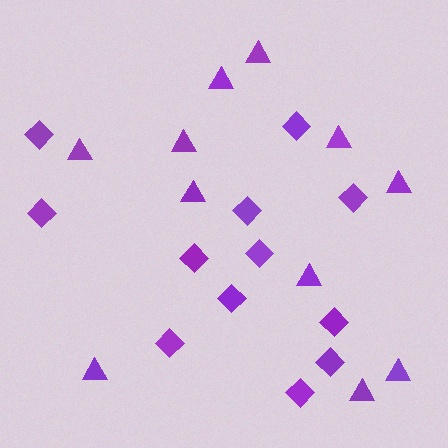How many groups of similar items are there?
There are 2 groups: one group of triangles (11) and one group of diamonds (12).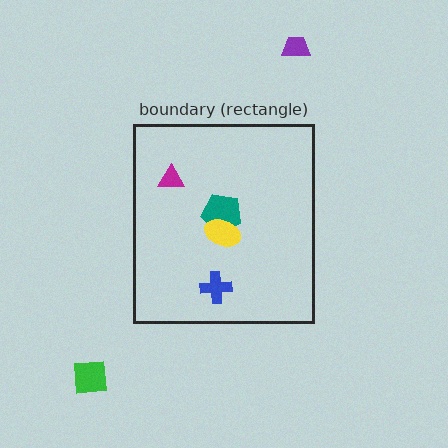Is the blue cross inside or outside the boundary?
Inside.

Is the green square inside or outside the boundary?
Outside.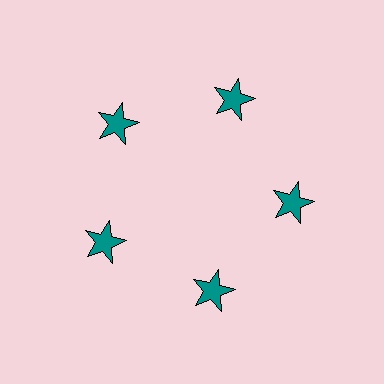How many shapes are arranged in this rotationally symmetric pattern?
There are 5 shapes, arranged in 5 groups of 1.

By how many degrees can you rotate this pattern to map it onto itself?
The pattern maps onto itself every 72 degrees of rotation.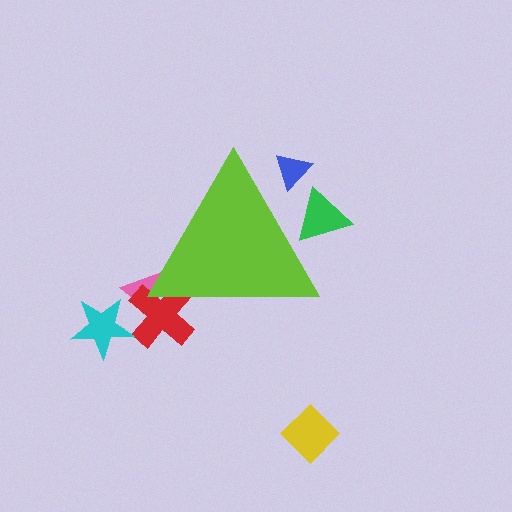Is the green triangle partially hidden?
Yes, the green triangle is partially hidden behind the lime triangle.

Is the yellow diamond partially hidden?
No, the yellow diamond is fully visible.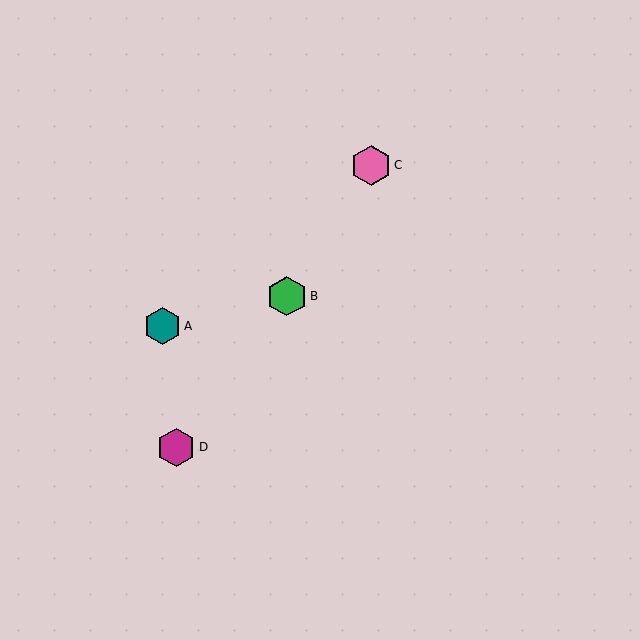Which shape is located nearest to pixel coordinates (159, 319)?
The teal hexagon (labeled A) at (163, 326) is nearest to that location.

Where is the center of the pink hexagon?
The center of the pink hexagon is at (371, 165).